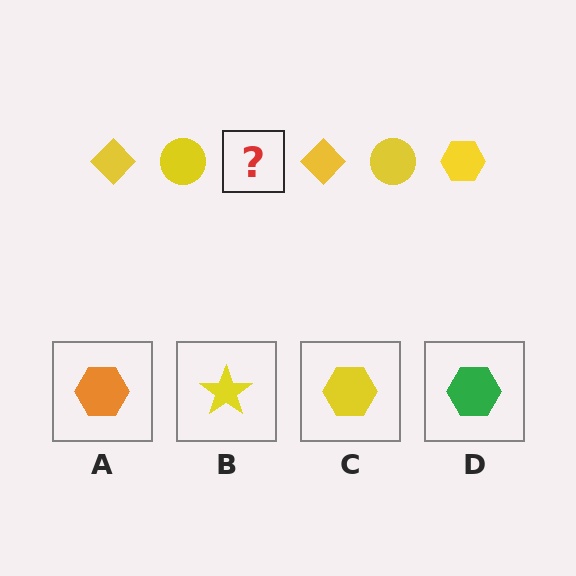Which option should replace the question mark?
Option C.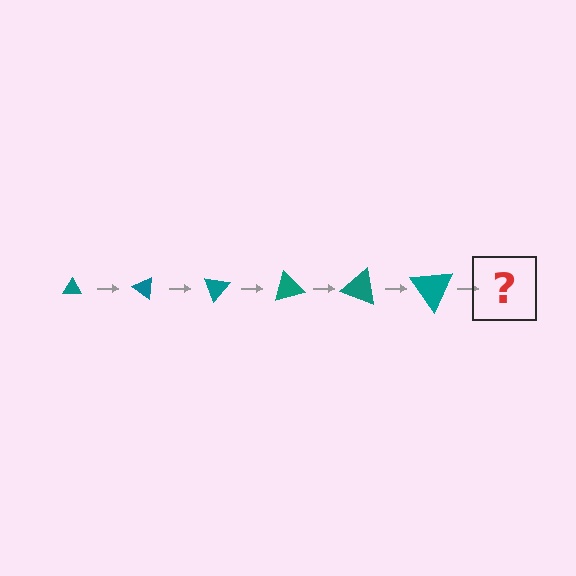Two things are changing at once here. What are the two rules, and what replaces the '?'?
The two rules are that the triangle grows larger each step and it rotates 35 degrees each step. The '?' should be a triangle, larger than the previous one and rotated 210 degrees from the start.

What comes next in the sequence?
The next element should be a triangle, larger than the previous one and rotated 210 degrees from the start.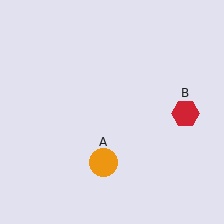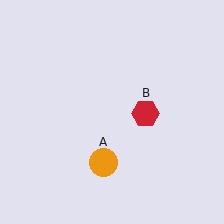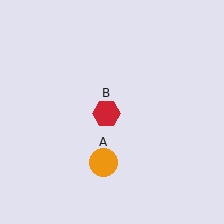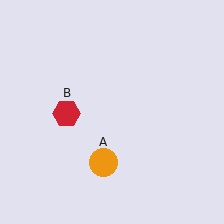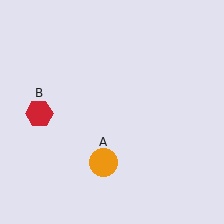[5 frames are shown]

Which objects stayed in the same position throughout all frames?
Orange circle (object A) remained stationary.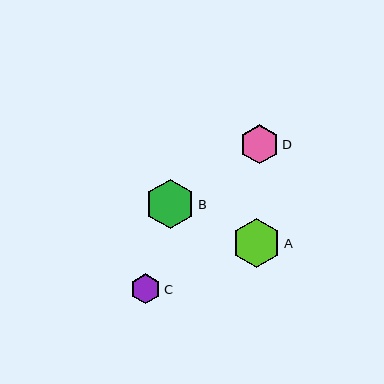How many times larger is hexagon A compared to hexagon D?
Hexagon A is approximately 1.3 times the size of hexagon D.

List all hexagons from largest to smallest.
From largest to smallest: A, B, D, C.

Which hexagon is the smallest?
Hexagon C is the smallest with a size of approximately 30 pixels.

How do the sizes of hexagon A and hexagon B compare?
Hexagon A and hexagon B are approximately the same size.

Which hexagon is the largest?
Hexagon A is the largest with a size of approximately 49 pixels.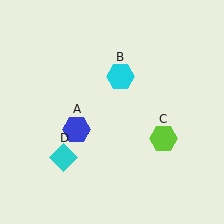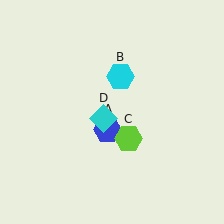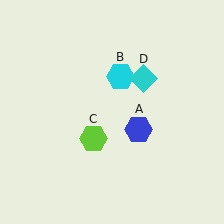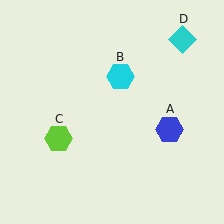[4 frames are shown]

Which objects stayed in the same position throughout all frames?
Cyan hexagon (object B) remained stationary.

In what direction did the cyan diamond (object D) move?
The cyan diamond (object D) moved up and to the right.